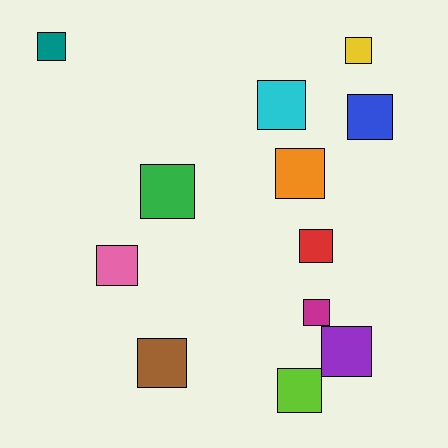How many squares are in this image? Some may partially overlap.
There are 12 squares.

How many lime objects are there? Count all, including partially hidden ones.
There is 1 lime object.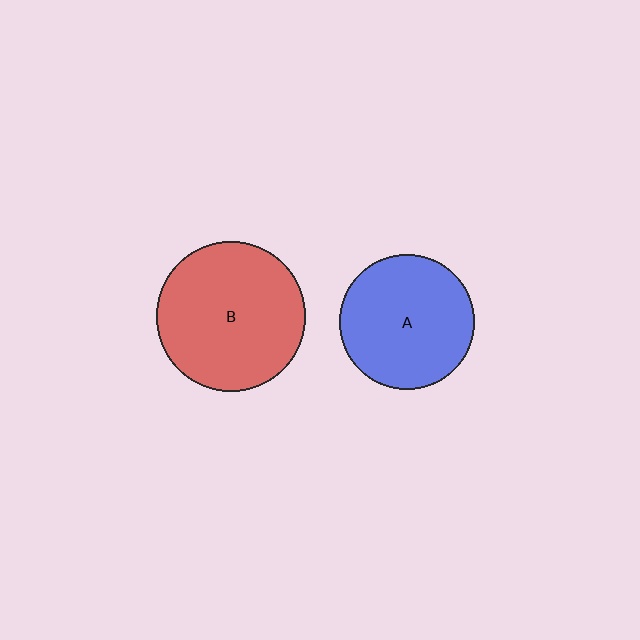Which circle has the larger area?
Circle B (red).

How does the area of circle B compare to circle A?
Approximately 1.2 times.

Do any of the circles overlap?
No, none of the circles overlap.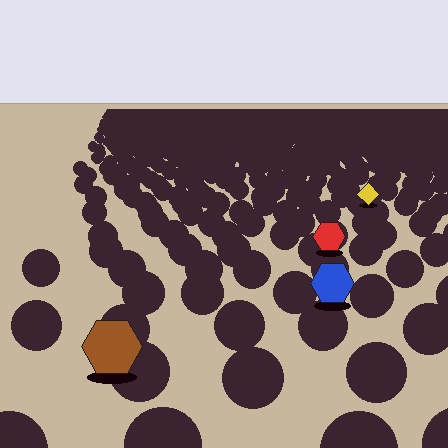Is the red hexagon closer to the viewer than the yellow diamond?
Yes. The red hexagon is closer — you can tell from the texture gradient: the ground texture is coarser near it.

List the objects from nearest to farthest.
From nearest to farthest: the brown hexagon, the blue hexagon, the red hexagon, the yellow diamond.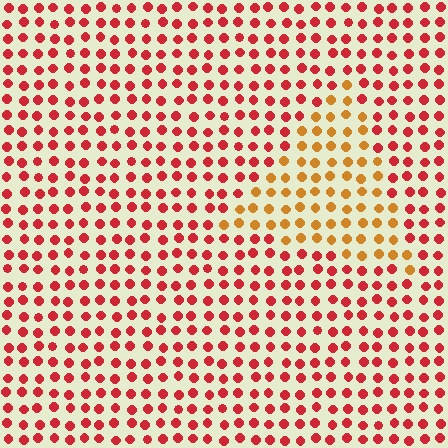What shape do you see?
I see a triangle.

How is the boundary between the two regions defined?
The boundary is defined purely by a slight shift in hue (about 39 degrees). Spacing, size, and orientation are identical on both sides.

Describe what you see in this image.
The image is filled with small red elements in a uniform arrangement. A triangle-shaped region is visible where the elements are tinted to a slightly different hue, forming a subtle color boundary.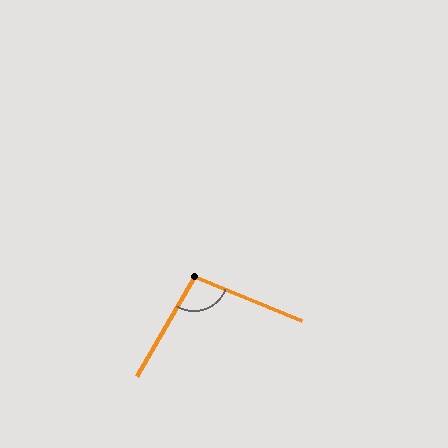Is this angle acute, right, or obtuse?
It is obtuse.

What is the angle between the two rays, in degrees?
Approximately 98 degrees.